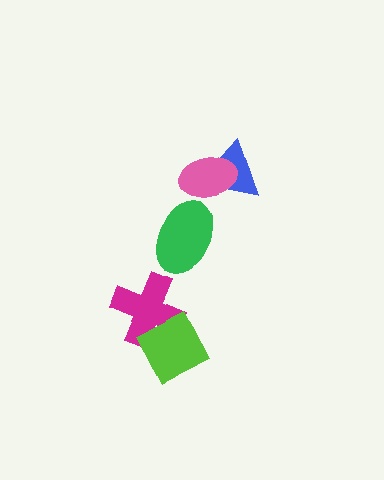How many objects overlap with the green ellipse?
0 objects overlap with the green ellipse.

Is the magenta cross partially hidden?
Yes, it is partially covered by another shape.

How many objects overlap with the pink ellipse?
1 object overlaps with the pink ellipse.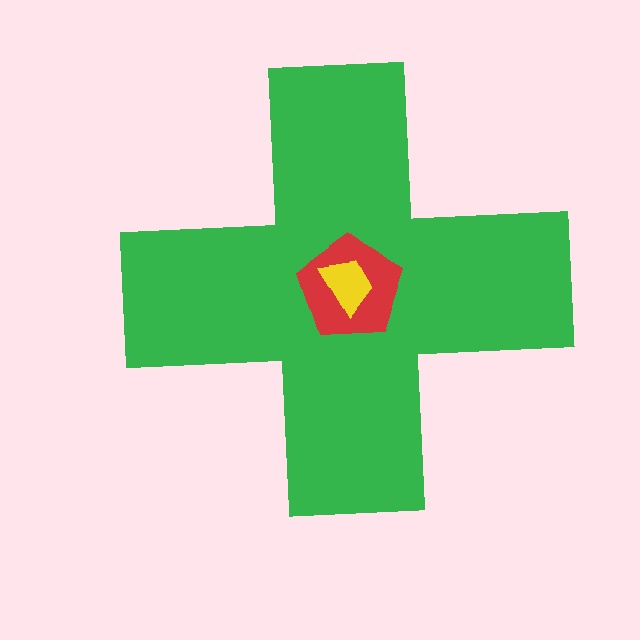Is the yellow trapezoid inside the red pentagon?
Yes.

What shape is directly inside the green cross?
The red pentagon.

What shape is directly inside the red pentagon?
The yellow trapezoid.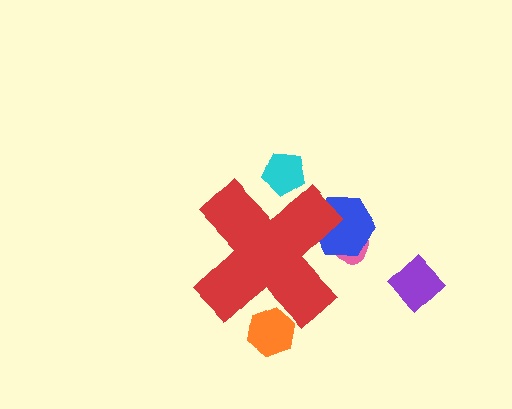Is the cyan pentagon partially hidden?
Yes, the cyan pentagon is partially hidden behind the red cross.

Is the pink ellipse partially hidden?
Yes, the pink ellipse is partially hidden behind the red cross.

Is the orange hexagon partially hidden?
Yes, the orange hexagon is partially hidden behind the red cross.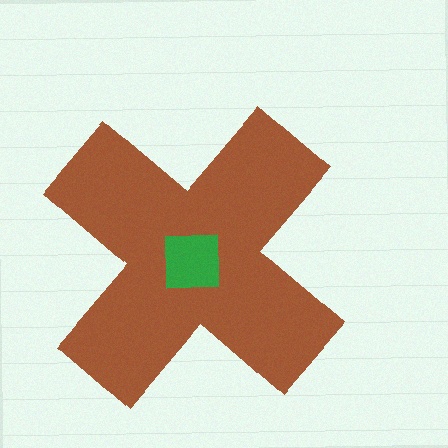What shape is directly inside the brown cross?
The green square.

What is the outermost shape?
The brown cross.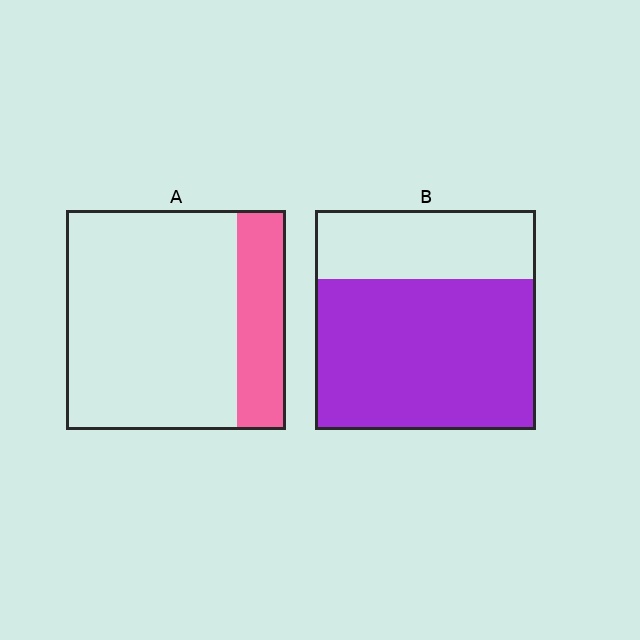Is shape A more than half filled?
No.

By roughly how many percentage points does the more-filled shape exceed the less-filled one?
By roughly 45 percentage points (B over A).